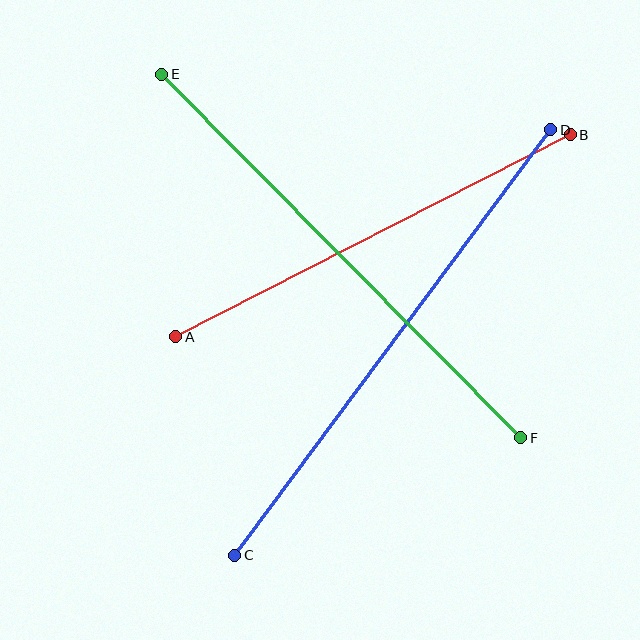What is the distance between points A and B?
The distance is approximately 443 pixels.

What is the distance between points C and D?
The distance is approximately 530 pixels.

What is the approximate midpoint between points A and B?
The midpoint is at approximately (373, 236) pixels.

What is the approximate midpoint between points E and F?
The midpoint is at approximately (341, 256) pixels.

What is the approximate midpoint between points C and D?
The midpoint is at approximately (393, 343) pixels.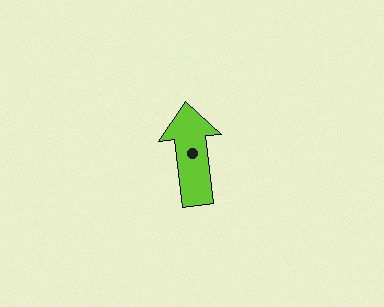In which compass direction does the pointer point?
North.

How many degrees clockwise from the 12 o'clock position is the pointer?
Approximately 353 degrees.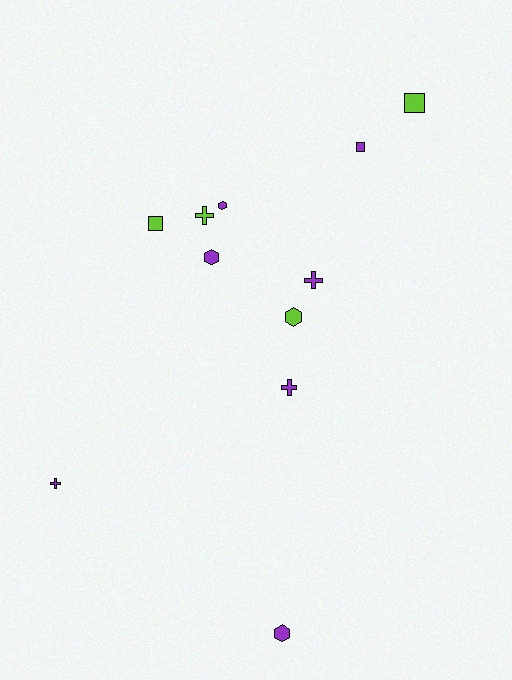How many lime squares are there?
There are 2 lime squares.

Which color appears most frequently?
Purple, with 7 objects.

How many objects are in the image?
There are 11 objects.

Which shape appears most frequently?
Hexagon, with 4 objects.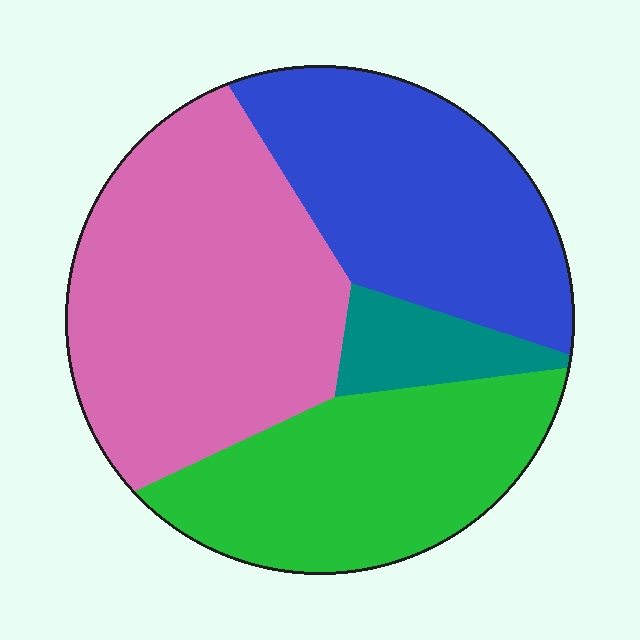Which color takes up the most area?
Pink, at roughly 40%.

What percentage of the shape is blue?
Blue covers roughly 30% of the shape.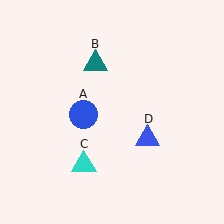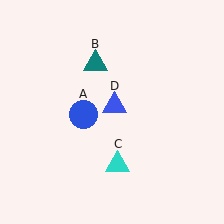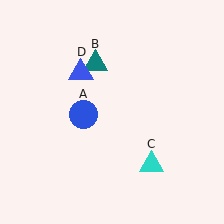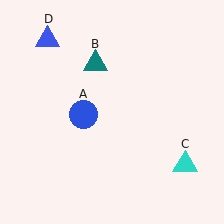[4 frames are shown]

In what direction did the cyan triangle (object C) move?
The cyan triangle (object C) moved right.